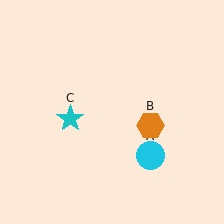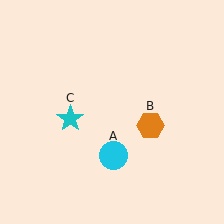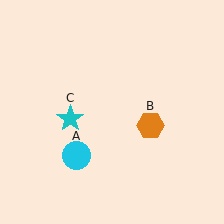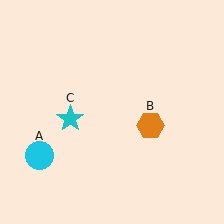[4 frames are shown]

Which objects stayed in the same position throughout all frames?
Orange hexagon (object B) and cyan star (object C) remained stationary.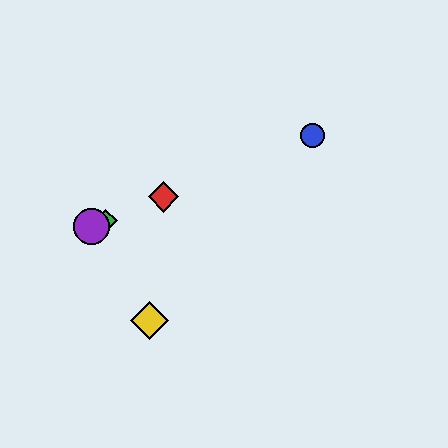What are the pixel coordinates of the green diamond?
The green diamond is at (106, 221).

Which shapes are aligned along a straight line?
The red diamond, the blue circle, the green diamond, the purple circle are aligned along a straight line.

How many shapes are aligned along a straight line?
4 shapes (the red diamond, the blue circle, the green diamond, the purple circle) are aligned along a straight line.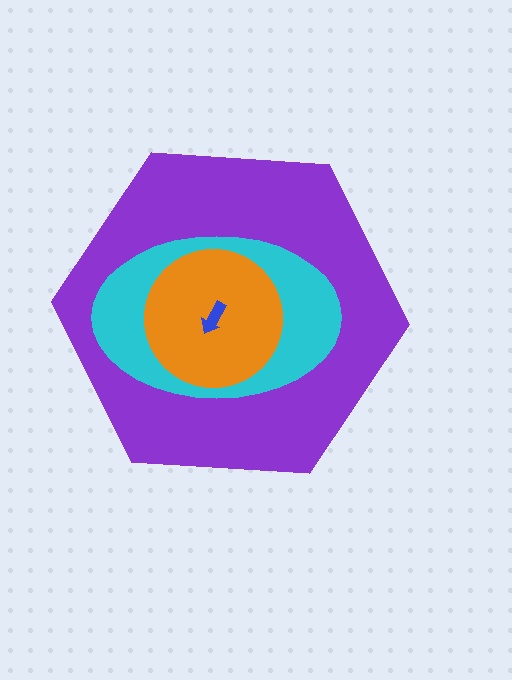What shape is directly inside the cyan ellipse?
The orange circle.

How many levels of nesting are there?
4.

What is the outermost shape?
The purple hexagon.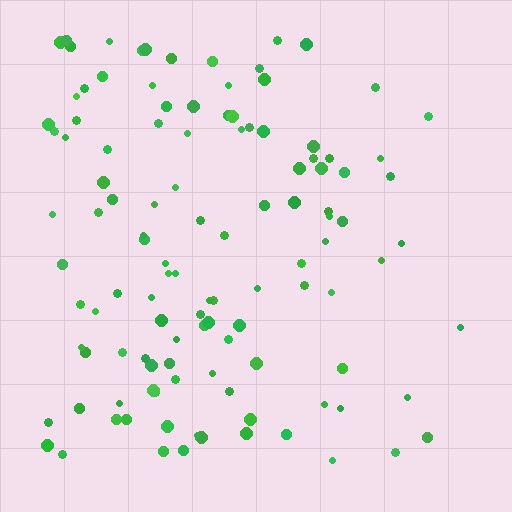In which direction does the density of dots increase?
From right to left, with the left side densest.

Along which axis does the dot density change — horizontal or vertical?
Horizontal.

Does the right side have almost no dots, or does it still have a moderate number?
Still a moderate number, just noticeably fewer than the left.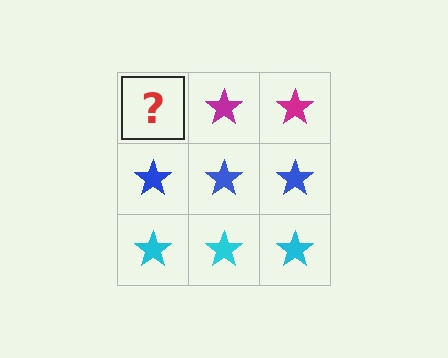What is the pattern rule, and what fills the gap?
The rule is that each row has a consistent color. The gap should be filled with a magenta star.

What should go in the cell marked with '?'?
The missing cell should contain a magenta star.